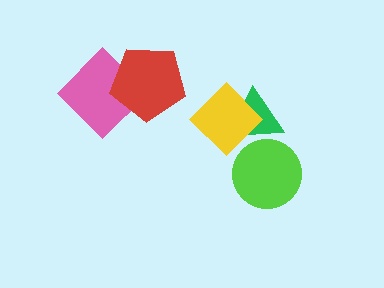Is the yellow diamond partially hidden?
No, no other shape covers it.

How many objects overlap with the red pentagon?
1 object overlaps with the red pentagon.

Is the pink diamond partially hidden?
Yes, it is partially covered by another shape.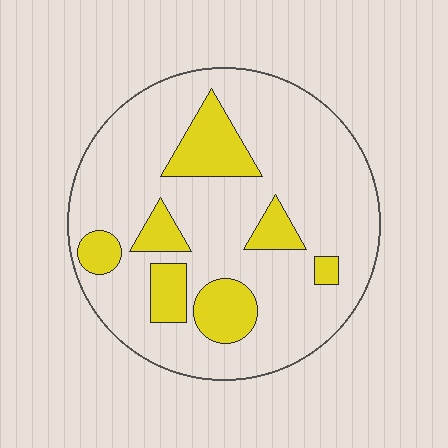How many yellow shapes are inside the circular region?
7.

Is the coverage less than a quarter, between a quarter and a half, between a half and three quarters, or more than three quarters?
Less than a quarter.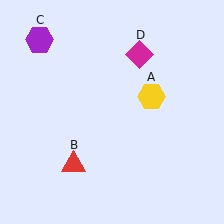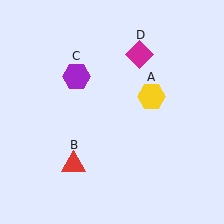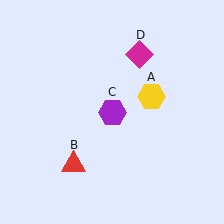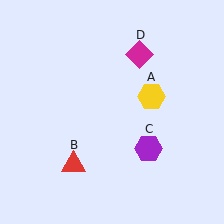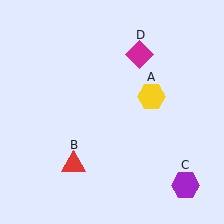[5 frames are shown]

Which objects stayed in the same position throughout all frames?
Yellow hexagon (object A) and red triangle (object B) and magenta diamond (object D) remained stationary.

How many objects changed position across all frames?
1 object changed position: purple hexagon (object C).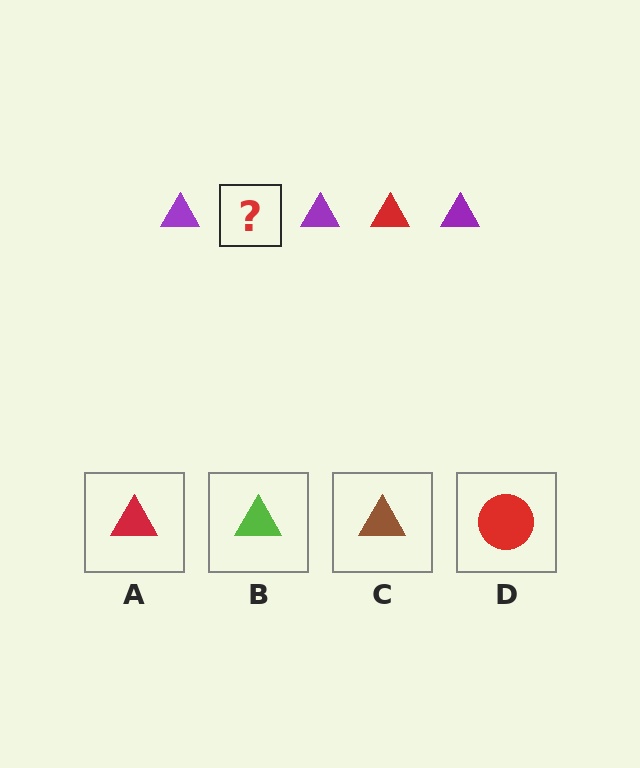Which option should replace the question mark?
Option A.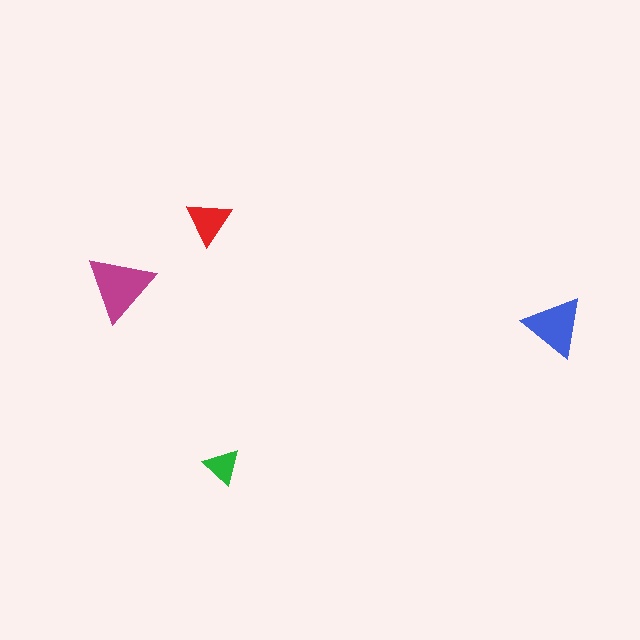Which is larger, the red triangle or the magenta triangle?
The magenta one.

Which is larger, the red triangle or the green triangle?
The red one.